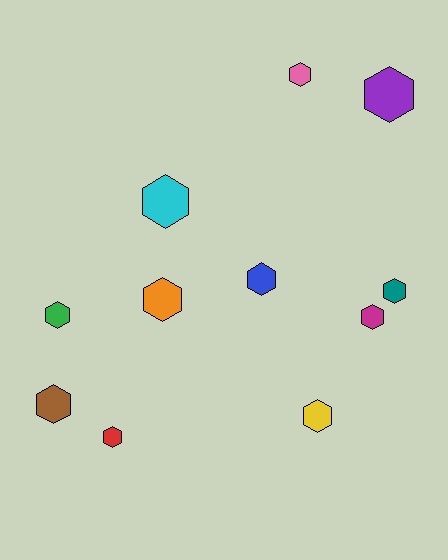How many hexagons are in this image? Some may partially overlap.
There are 11 hexagons.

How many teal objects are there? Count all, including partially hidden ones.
There is 1 teal object.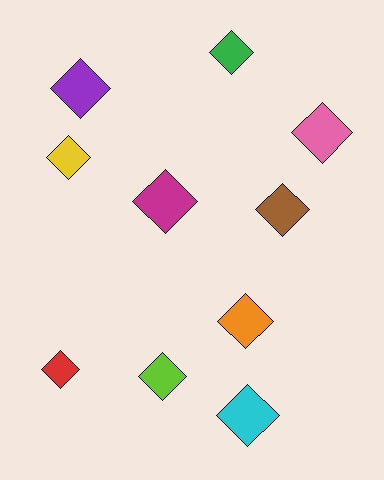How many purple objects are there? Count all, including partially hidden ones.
There is 1 purple object.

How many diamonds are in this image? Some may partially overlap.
There are 10 diamonds.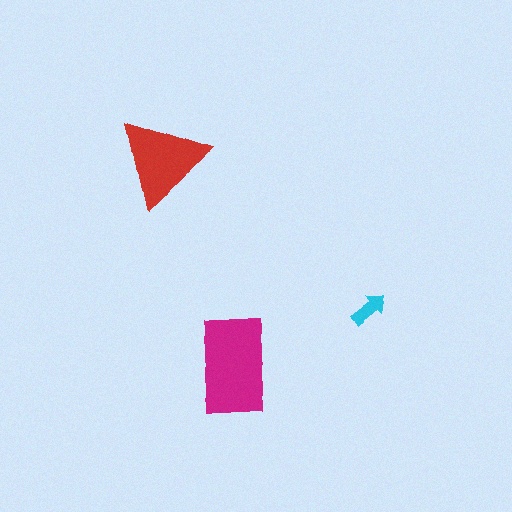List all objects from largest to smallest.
The magenta rectangle, the red triangle, the cyan arrow.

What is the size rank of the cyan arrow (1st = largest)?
3rd.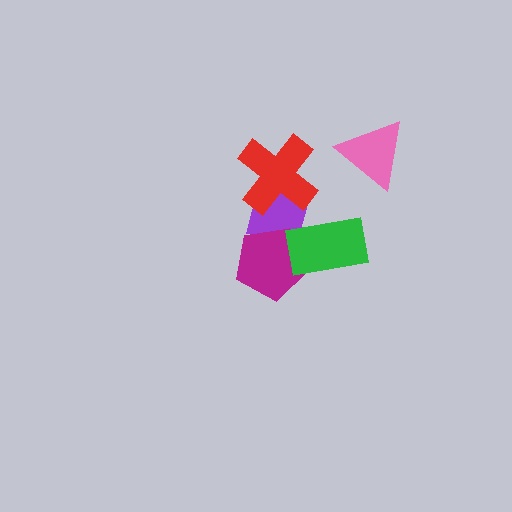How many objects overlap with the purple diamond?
3 objects overlap with the purple diamond.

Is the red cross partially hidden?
No, no other shape covers it.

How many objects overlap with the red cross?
1 object overlaps with the red cross.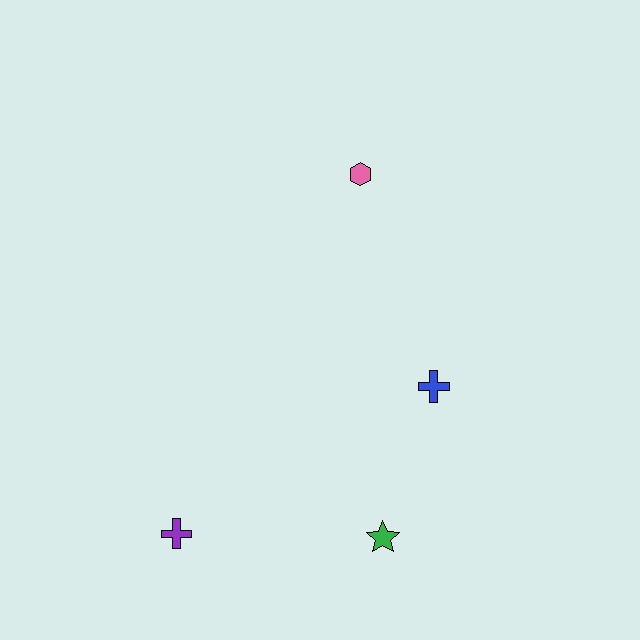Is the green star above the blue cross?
No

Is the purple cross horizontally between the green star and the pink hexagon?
No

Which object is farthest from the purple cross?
The pink hexagon is farthest from the purple cross.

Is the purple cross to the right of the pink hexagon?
No